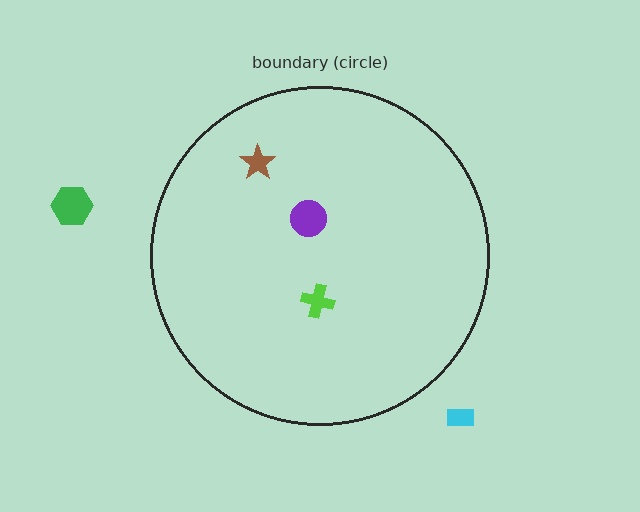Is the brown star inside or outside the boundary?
Inside.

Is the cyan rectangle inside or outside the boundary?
Outside.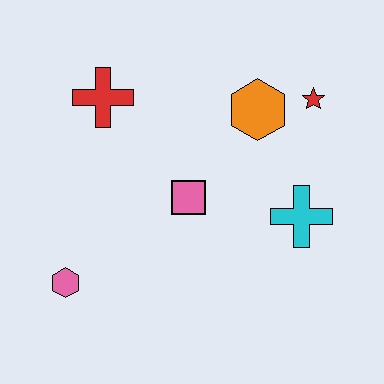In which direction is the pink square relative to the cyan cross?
The pink square is to the left of the cyan cross.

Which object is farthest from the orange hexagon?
The pink hexagon is farthest from the orange hexagon.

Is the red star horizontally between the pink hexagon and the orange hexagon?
No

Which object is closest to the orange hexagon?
The red star is closest to the orange hexagon.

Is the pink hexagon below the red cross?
Yes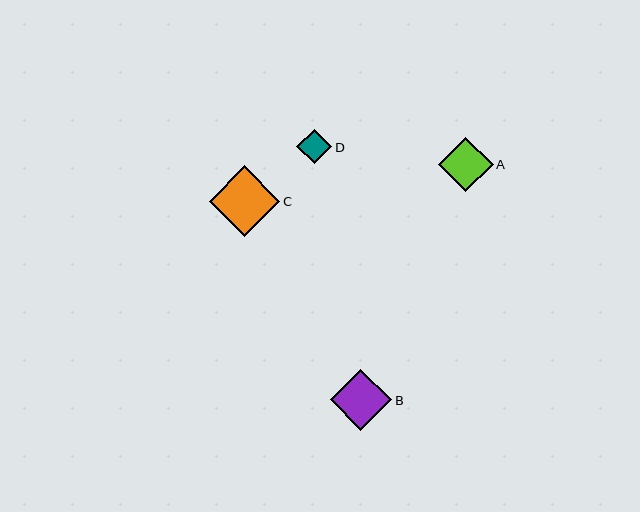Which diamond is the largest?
Diamond C is the largest with a size of approximately 71 pixels.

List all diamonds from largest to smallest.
From largest to smallest: C, B, A, D.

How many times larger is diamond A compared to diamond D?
Diamond A is approximately 1.6 times the size of diamond D.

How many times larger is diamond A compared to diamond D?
Diamond A is approximately 1.6 times the size of diamond D.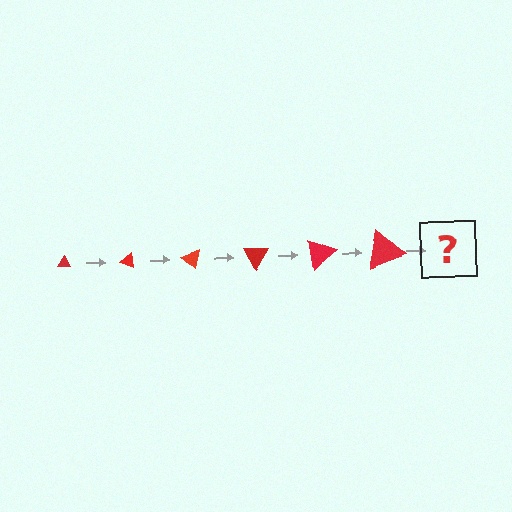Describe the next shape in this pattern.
It should be a triangle, larger than the previous one and rotated 120 degrees from the start.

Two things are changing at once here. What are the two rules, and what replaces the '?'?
The two rules are that the triangle grows larger each step and it rotates 20 degrees each step. The '?' should be a triangle, larger than the previous one and rotated 120 degrees from the start.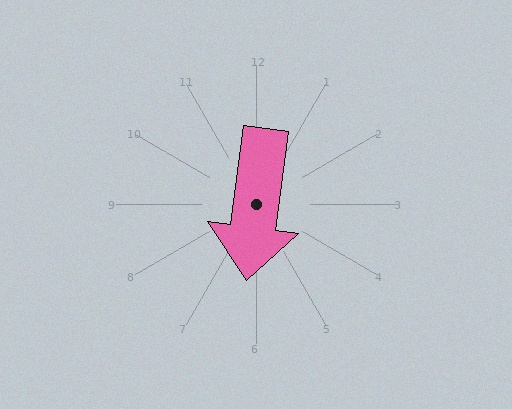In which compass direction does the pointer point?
South.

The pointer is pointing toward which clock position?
Roughly 6 o'clock.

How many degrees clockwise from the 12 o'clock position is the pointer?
Approximately 187 degrees.